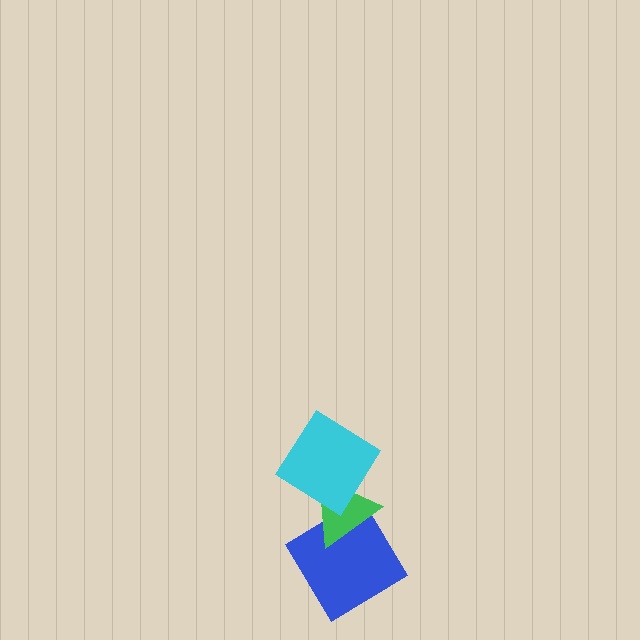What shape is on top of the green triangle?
The cyan diamond is on top of the green triangle.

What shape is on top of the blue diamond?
The green triangle is on top of the blue diamond.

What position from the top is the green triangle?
The green triangle is 2nd from the top.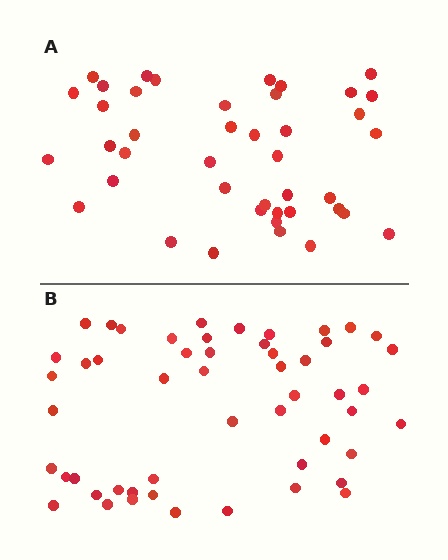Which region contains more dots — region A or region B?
Region B (the bottom region) has more dots.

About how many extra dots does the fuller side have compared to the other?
Region B has roughly 10 or so more dots than region A.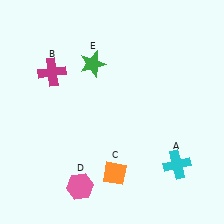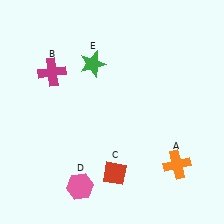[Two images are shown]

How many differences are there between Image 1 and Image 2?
There are 2 differences between the two images.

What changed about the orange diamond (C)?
In Image 1, C is orange. In Image 2, it changed to red.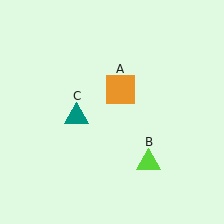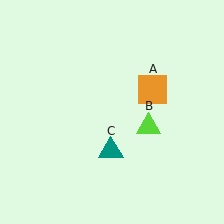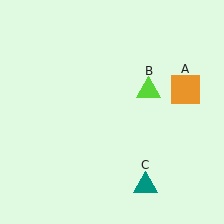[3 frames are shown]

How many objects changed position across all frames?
3 objects changed position: orange square (object A), lime triangle (object B), teal triangle (object C).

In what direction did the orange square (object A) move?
The orange square (object A) moved right.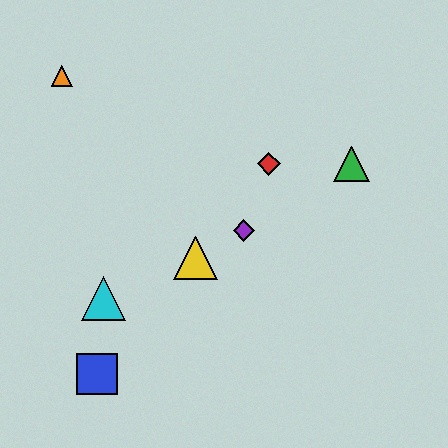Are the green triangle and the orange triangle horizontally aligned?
No, the green triangle is at y≈164 and the orange triangle is at y≈76.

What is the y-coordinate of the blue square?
The blue square is at y≈374.